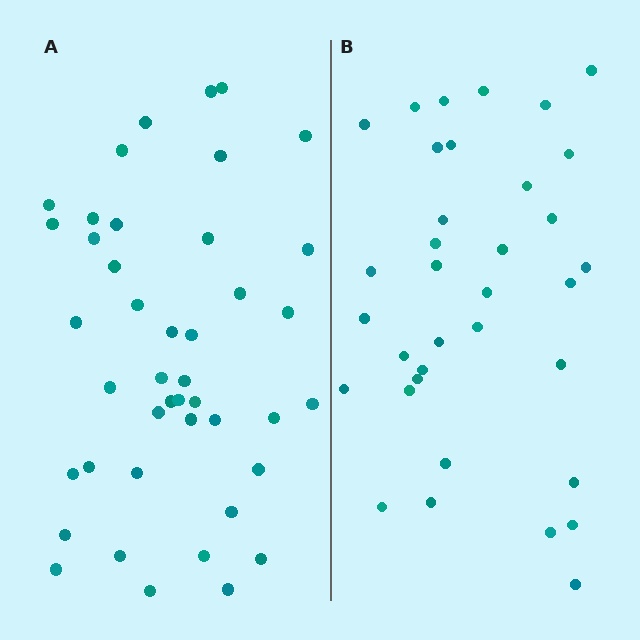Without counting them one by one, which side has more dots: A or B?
Region A (the left region) has more dots.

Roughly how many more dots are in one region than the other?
Region A has roughly 8 or so more dots than region B.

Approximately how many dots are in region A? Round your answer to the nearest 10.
About 40 dots. (The exact count is 43, which rounds to 40.)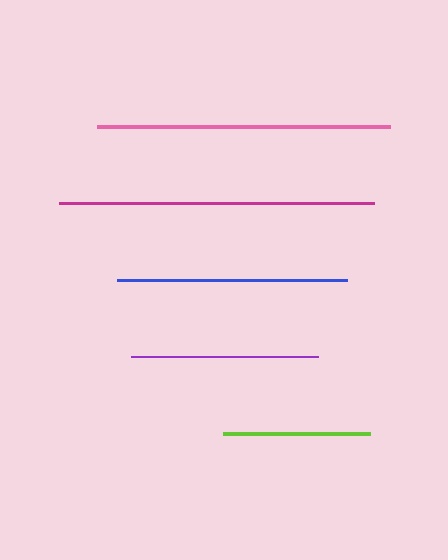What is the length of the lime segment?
The lime segment is approximately 147 pixels long.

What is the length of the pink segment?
The pink segment is approximately 293 pixels long.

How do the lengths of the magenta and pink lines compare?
The magenta and pink lines are approximately the same length.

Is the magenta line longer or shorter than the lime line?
The magenta line is longer than the lime line.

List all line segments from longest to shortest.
From longest to shortest: magenta, pink, blue, purple, lime.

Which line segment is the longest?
The magenta line is the longest at approximately 315 pixels.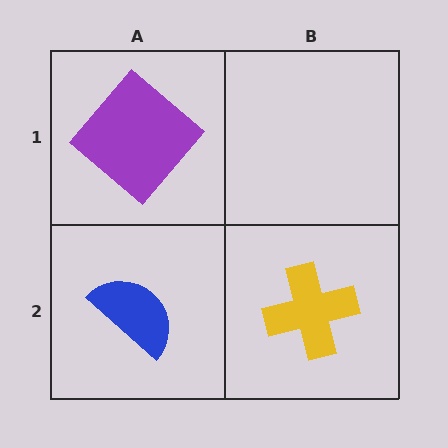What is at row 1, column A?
A purple diamond.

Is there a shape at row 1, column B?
No, that cell is empty.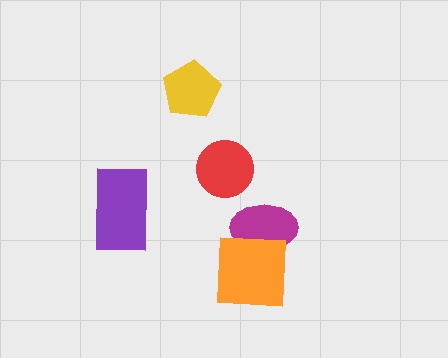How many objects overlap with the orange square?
1 object overlaps with the orange square.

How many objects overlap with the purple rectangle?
0 objects overlap with the purple rectangle.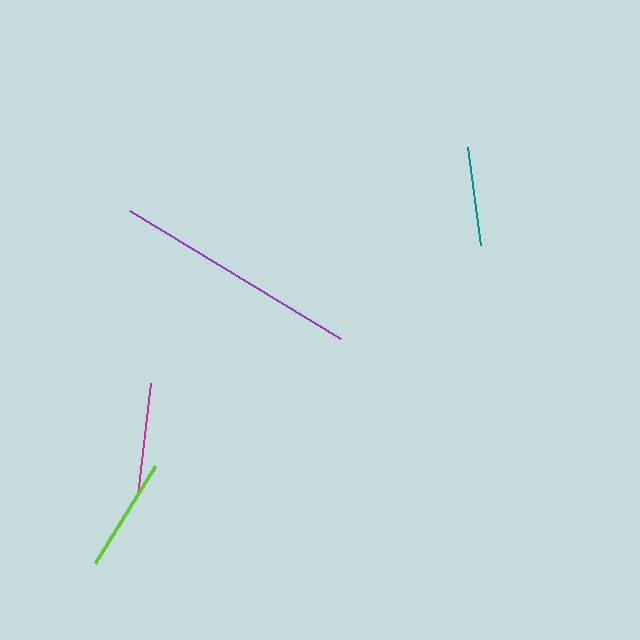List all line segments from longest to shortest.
From longest to shortest: purple, lime, magenta, teal.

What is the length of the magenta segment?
The magenta segment is approximately 113 pixels long.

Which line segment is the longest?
The purple line is the longest at approximately 247 pixels.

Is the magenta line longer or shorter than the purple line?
The purple line is longer than the magenta line.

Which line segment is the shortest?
The teal line is the shortest at approximately 99 pixels.